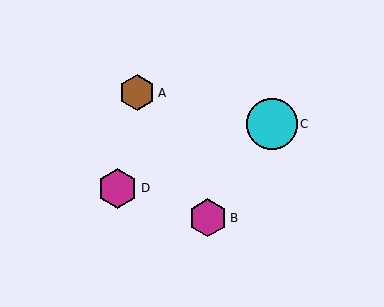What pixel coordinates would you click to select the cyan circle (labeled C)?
Click at (272, 124) to select the cyan circle C.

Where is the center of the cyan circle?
The center of the cyan circle is at (272, 124).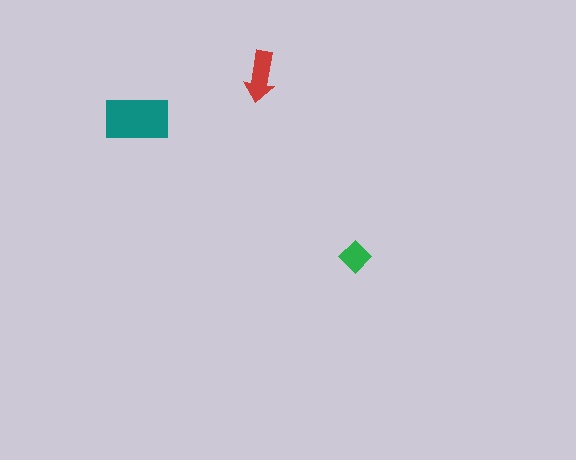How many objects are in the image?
There are 3 objects in the image.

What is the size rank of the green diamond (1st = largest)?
3rd.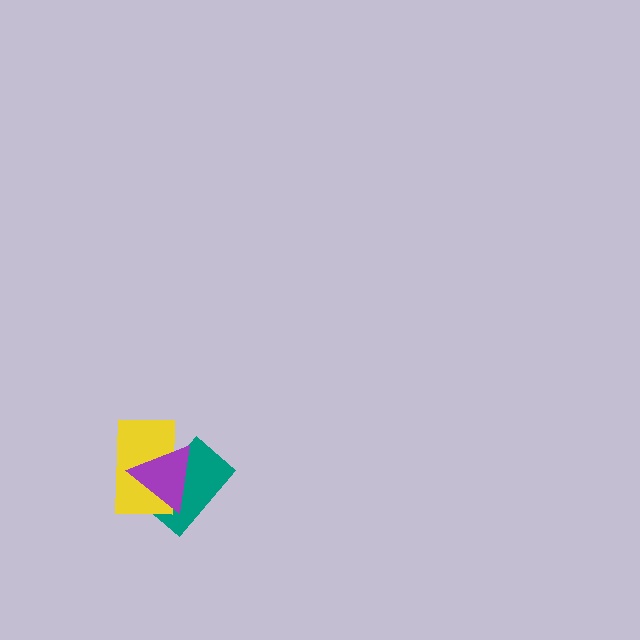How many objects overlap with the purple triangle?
2 objects overlap with the purple triangle.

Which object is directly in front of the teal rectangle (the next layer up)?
The yellow rectangle is directly in front of the teal rectangle.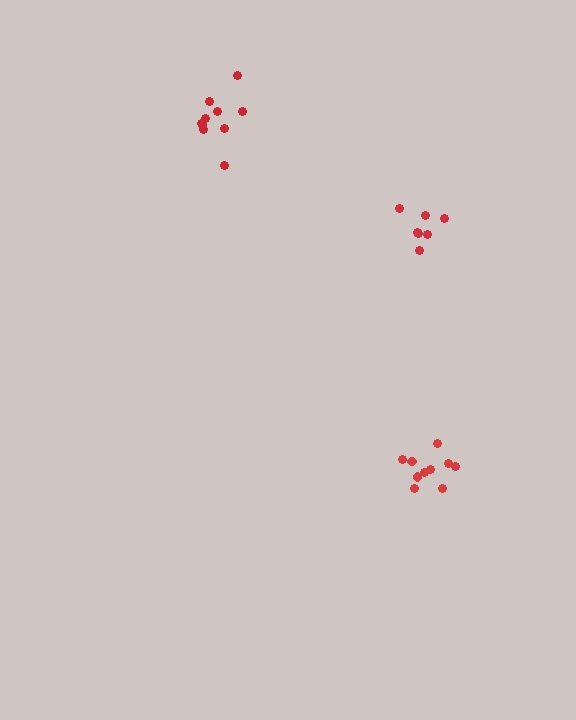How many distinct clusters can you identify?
There are 3 distinct clusters.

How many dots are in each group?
Group 1: 7 dots, Group 2: 10 dots, Group 3: 10 dots (27 total).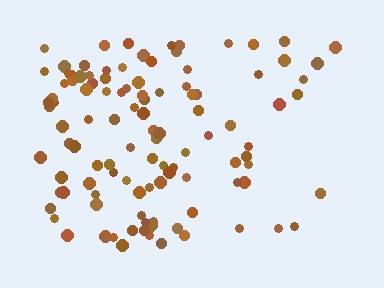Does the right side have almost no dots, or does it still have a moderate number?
Still a moderate number, just noticeably fewer than the left.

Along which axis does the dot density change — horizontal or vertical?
Horizontal.